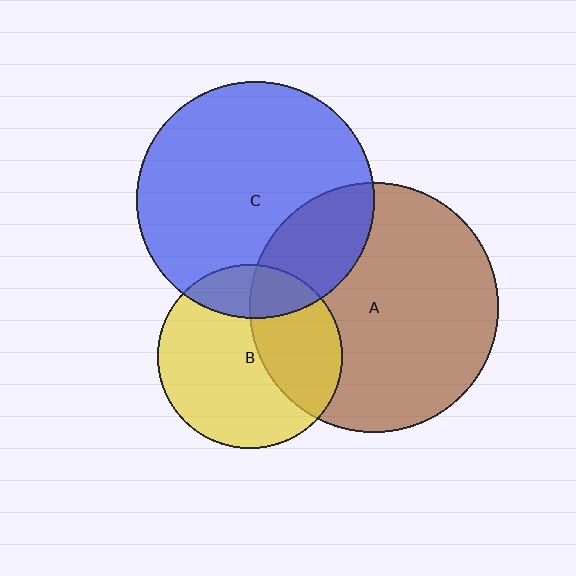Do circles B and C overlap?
Yes.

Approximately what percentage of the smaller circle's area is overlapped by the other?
Approximately 20%.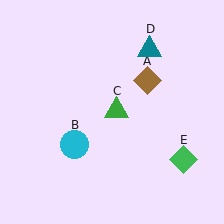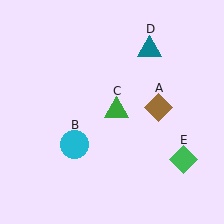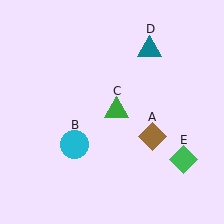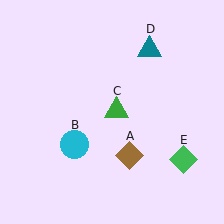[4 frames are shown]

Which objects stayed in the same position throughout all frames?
Cyan circle (object B) and green triangle (object C) and teal triangle (object D) and green diamond (object E) remained stationary.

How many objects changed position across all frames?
1 object changed position: brown diamond (object A).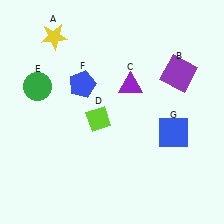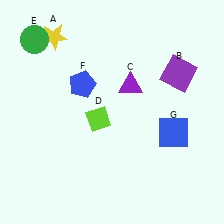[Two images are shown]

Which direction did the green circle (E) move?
The green circle (E) moved up.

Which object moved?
The green circle (E) moved up.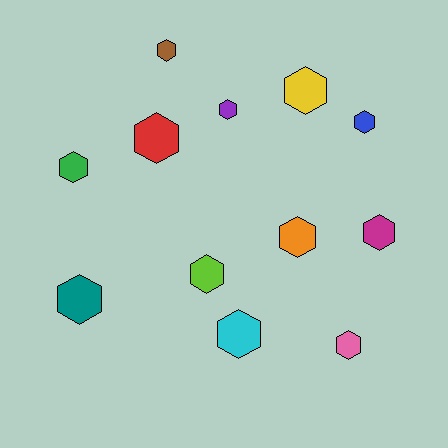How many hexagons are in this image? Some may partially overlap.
There are 12 hexagons.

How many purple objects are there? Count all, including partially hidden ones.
There is 1 purple object.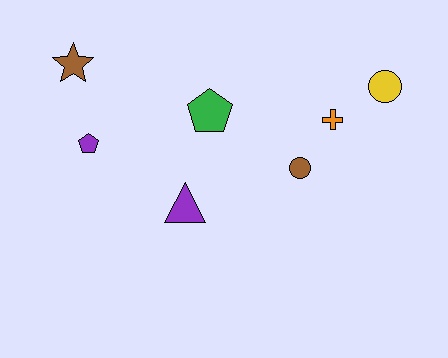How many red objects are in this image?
There are no red objects.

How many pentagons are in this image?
There are 2 pentagons.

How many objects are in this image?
There are 7 objects.